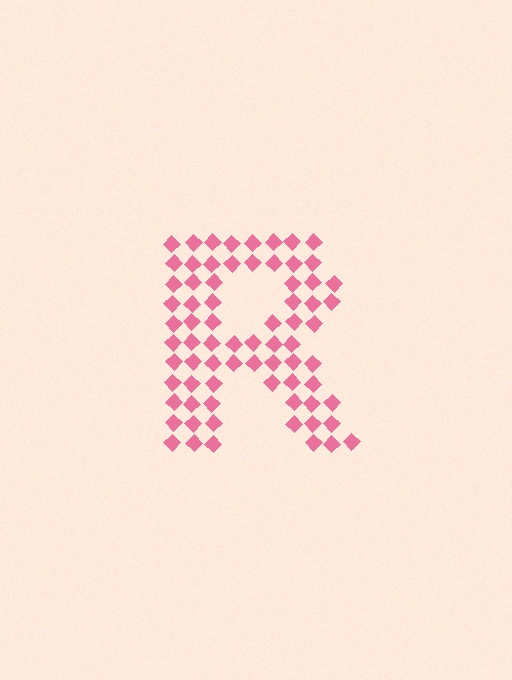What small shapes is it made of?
It is made of small diamonds.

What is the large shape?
The large shape is the letter R.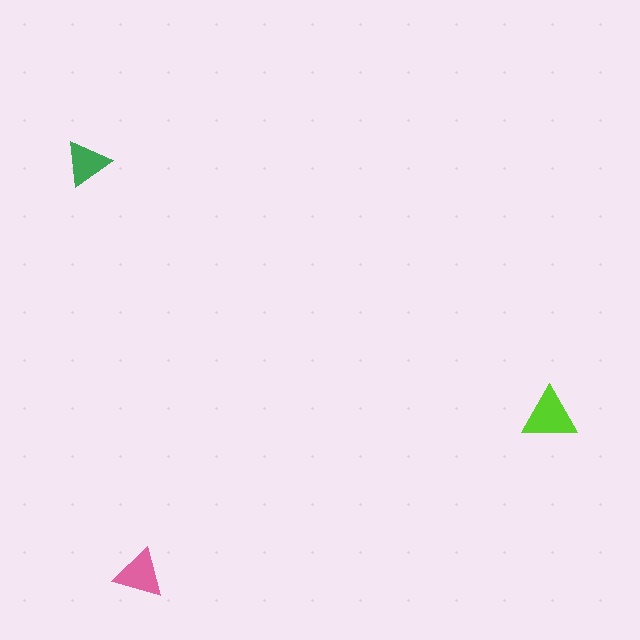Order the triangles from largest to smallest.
the lime one, the pink one, the green one.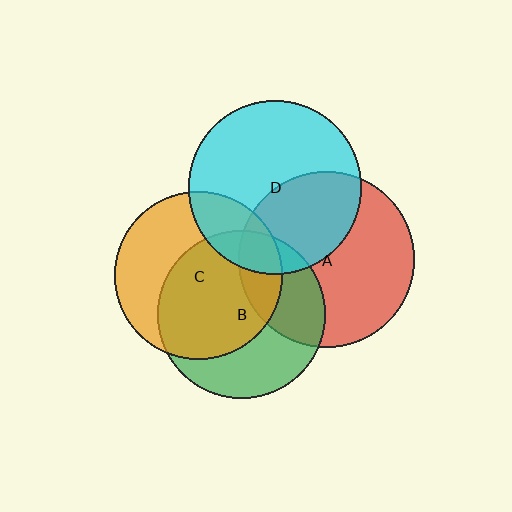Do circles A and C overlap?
Yes.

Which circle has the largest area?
Circle A (red).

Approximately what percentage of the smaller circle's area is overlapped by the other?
Approximately 15%.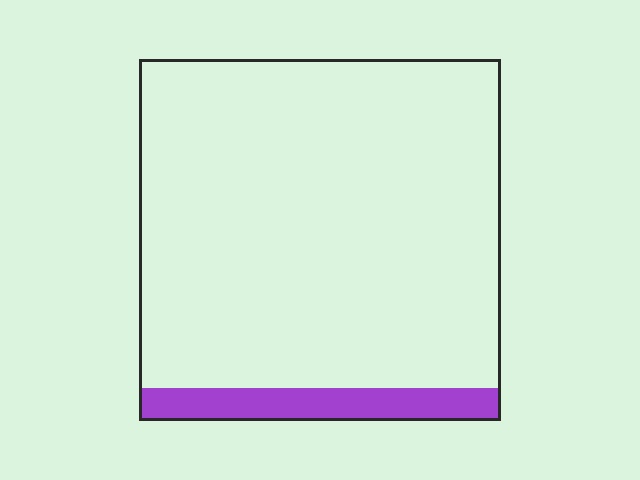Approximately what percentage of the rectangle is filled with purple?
Approximately 10%.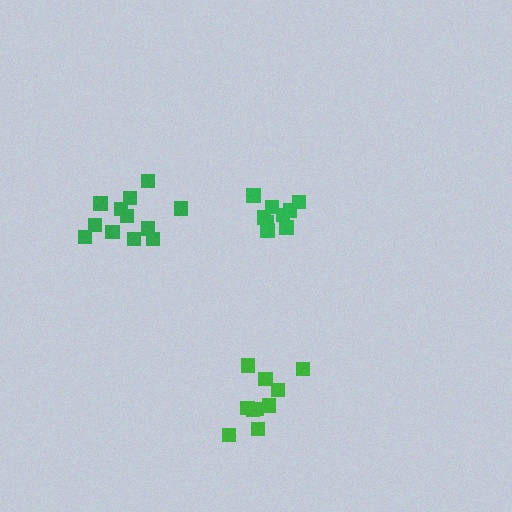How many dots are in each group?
Group 1: 9 dots, Group 2: 11 dots, Group 3: 12 dots (32 total).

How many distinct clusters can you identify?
There are 3 distinct clusters.